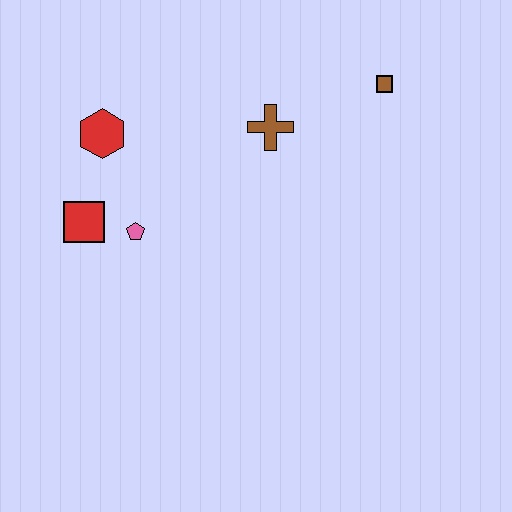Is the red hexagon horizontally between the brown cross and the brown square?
No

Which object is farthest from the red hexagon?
The brown square is farthest from the red hexagon.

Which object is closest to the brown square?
The brown cross is closest to the brown square.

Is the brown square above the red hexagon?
Yes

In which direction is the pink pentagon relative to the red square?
The pink pentagon is to the right of the red square.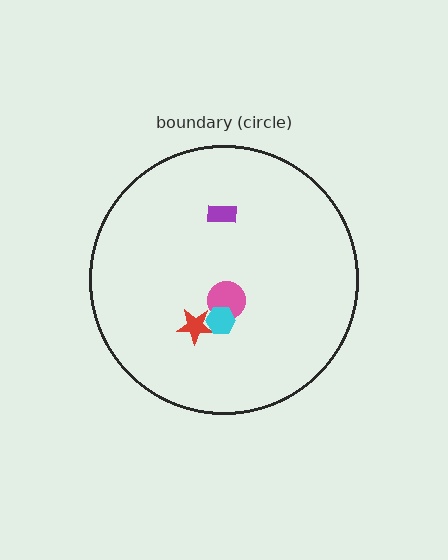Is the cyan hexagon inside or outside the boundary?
Inside.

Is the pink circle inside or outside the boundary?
Inside.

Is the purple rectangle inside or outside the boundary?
Inside.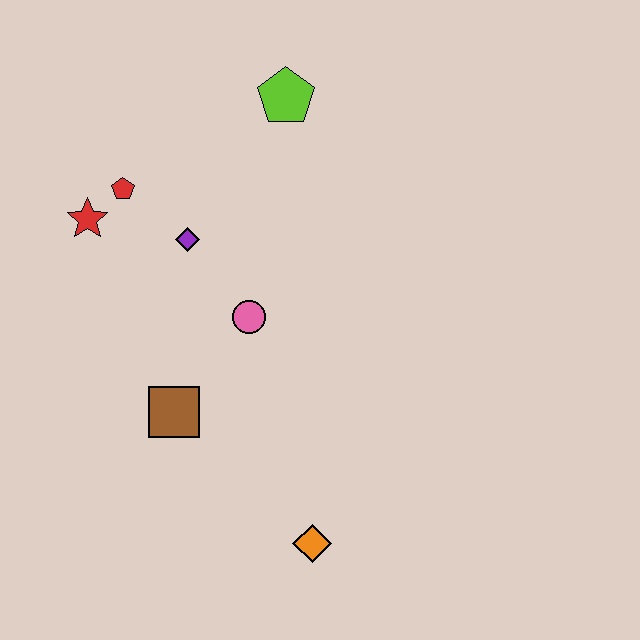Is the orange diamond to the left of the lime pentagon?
No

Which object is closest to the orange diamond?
The brown square is closest to the orange diamond.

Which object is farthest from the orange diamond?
The lime pentagon is farthest from the orange diamond.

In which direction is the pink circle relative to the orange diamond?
The pink circle is above the orange diamond.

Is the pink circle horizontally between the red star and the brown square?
No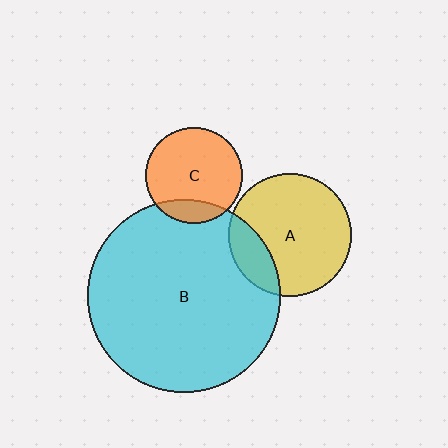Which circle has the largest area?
Circle B (cyan).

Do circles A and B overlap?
Yes.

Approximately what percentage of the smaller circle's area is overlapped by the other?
Approximately 20%.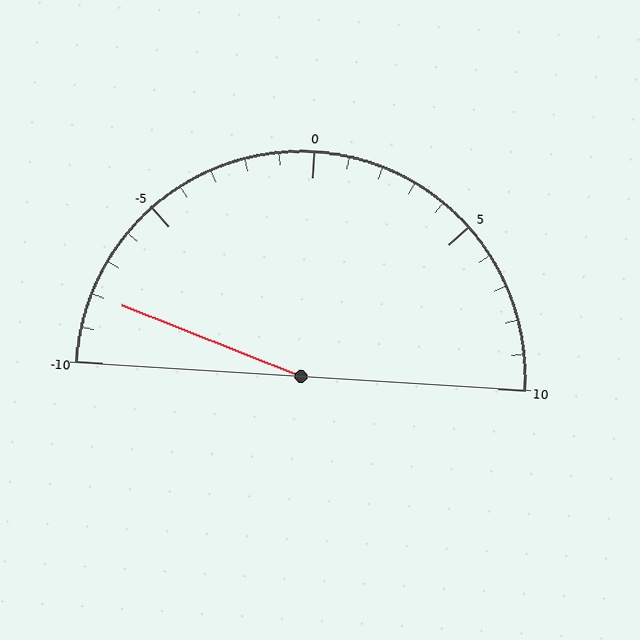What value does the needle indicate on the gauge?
The needle indicates approximately -8.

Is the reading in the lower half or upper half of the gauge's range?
The reading is in the lower half of the range (-10 to 10).